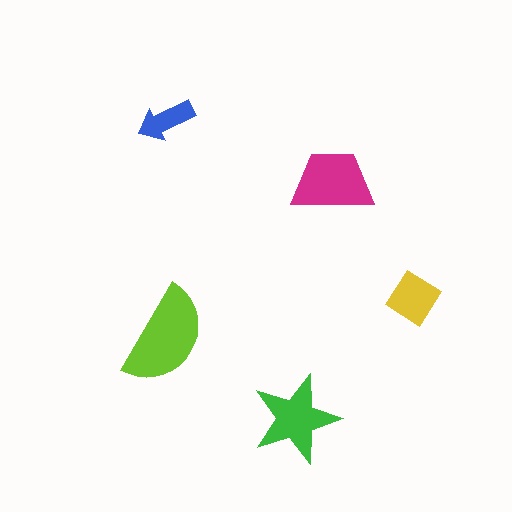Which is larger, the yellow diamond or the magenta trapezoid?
The magenta trapezoid.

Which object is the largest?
The lime semicircle.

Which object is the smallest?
The blue arrow.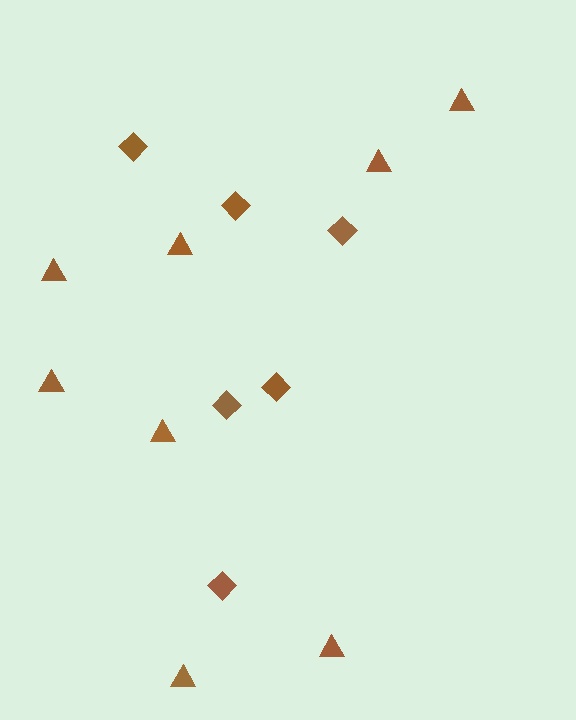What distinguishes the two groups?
There are 2 groups: one group of diamonds (6) and one group of triangles (8).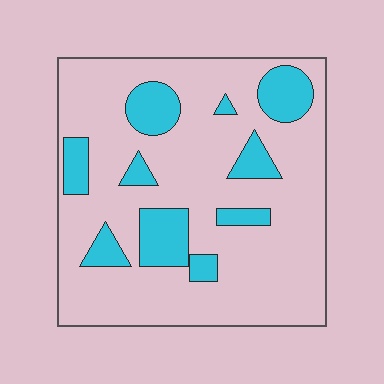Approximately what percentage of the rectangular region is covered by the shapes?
Approximately 20%.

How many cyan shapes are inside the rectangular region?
10.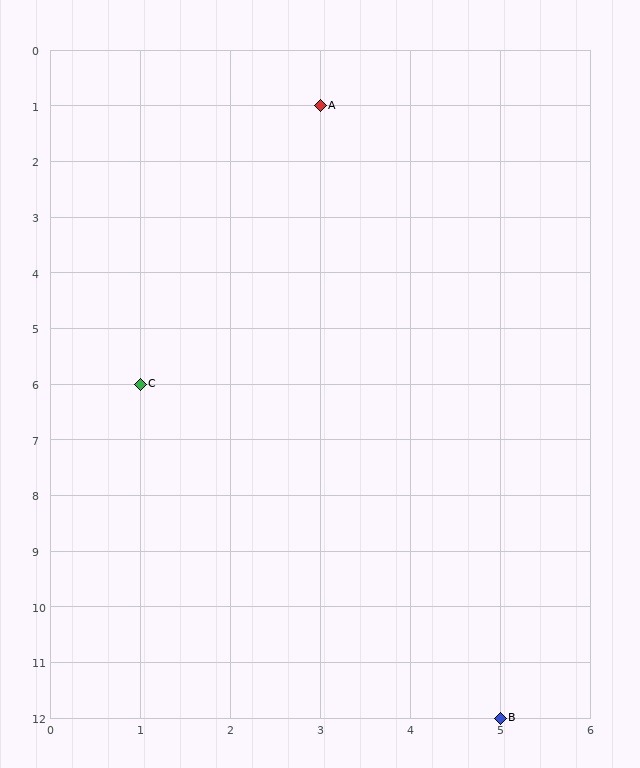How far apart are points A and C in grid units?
Points A and C are 2 columns and 5 rows apart (about 5.4 grid units diagonally).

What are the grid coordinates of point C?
Point C is at grid coordinates (1, 6).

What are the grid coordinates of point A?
Point A is at grid coordinates (3, 1).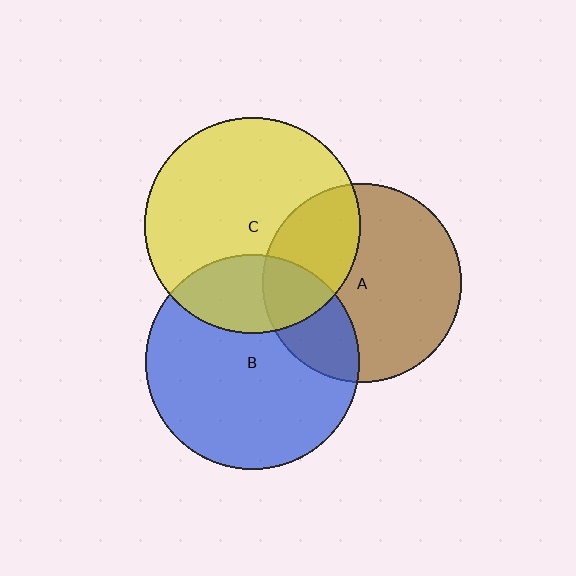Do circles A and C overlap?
Yes.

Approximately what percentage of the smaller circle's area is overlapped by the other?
Approximately 30%.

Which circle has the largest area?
Circle C (yellow).